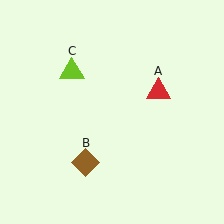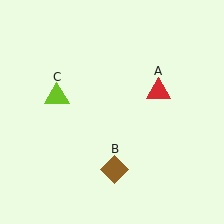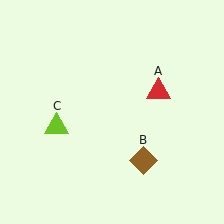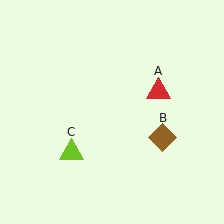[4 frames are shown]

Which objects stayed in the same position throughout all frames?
Red triangle (object A) remained stationary.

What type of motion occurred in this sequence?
The brown diamond (object B), lime triangle (object C) rotated counterclockwise around the center of the scene.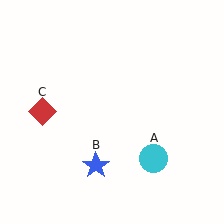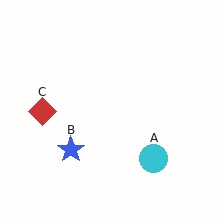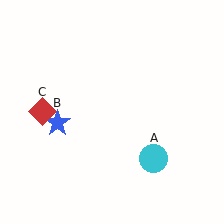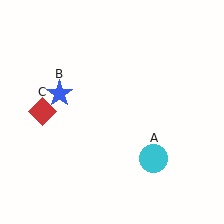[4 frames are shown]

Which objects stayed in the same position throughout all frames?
Cyan circle (object A) and red diamond (object C) remained stationary.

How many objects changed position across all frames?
1 object changed position: blue star (object B).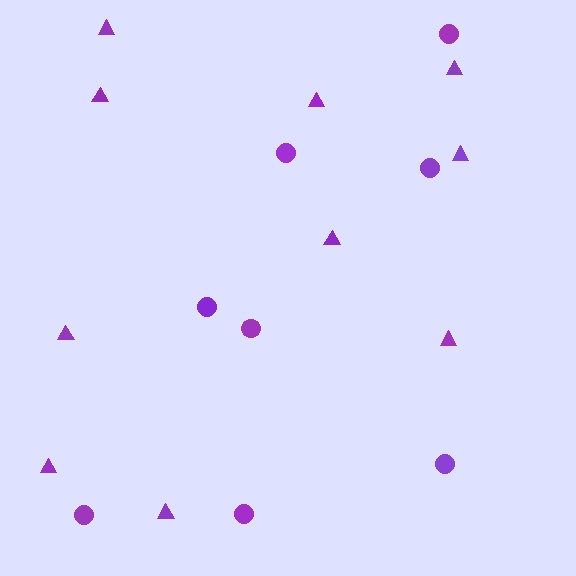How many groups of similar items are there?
There are 2 groups: one group of triangles (10) and one group of circles (8).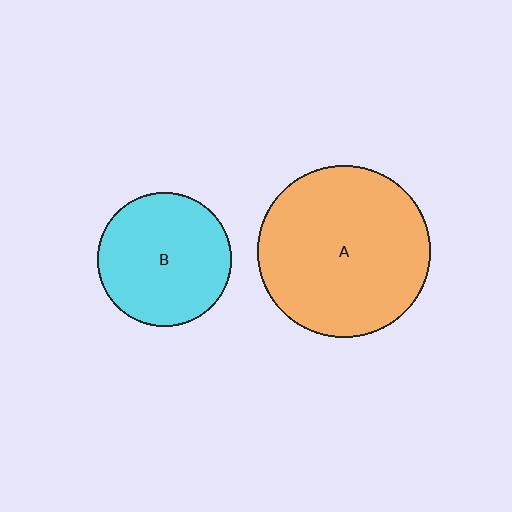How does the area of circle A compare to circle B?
Approximately 1.7 times.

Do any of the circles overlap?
No, none of the circles overlap.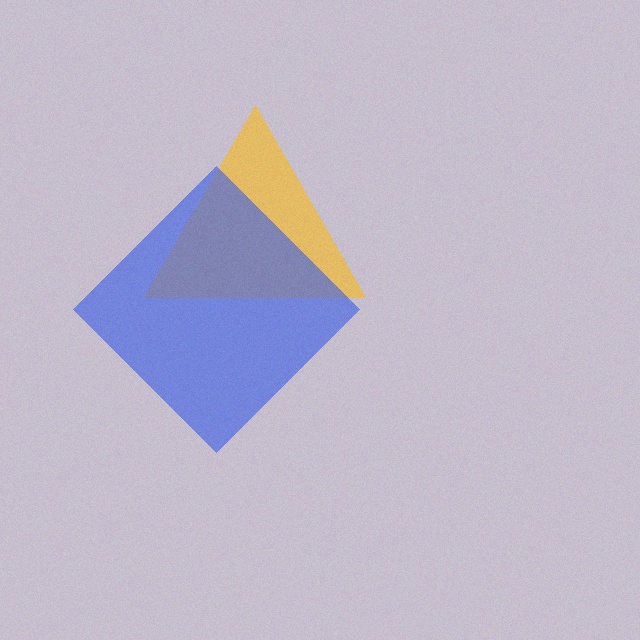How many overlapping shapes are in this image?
There are 2 overlapping shapes in the image.